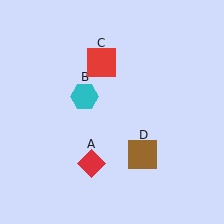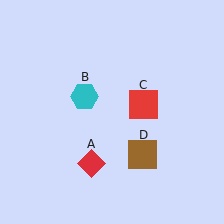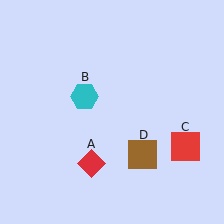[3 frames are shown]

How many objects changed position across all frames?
1 object changed position: red square (object C).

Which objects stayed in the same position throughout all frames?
Red diamond (object A) and cyan hexagon (object B) and brown square (object D) remained stationary.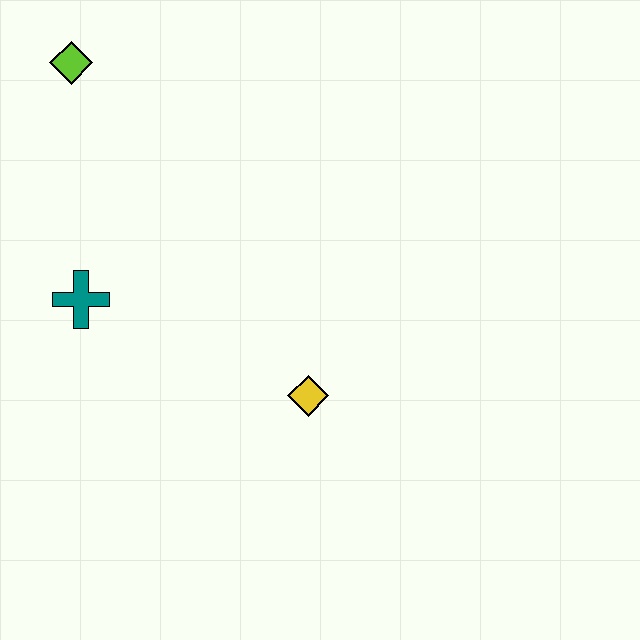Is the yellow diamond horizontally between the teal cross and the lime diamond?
No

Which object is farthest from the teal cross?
The yellow diamond is farthest from the teal cross.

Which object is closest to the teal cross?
The lime diamond is closest to the teal cross.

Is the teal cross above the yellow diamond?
Yes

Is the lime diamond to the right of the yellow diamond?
No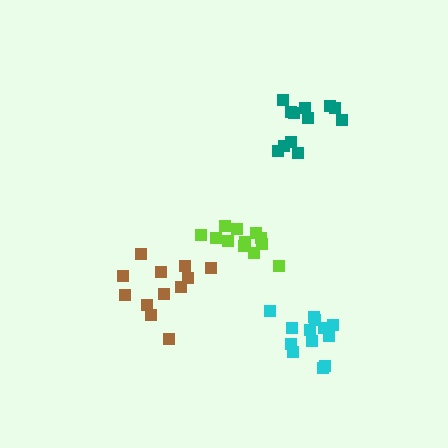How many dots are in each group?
Group 1: 12 dots, Group 2: 12 dots, Group 3: 12 dots, Group 4: 13 dots (49 total).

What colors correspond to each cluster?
The clusters are colored: teal, lime, brown, cyan.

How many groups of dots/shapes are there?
There are 4 groups.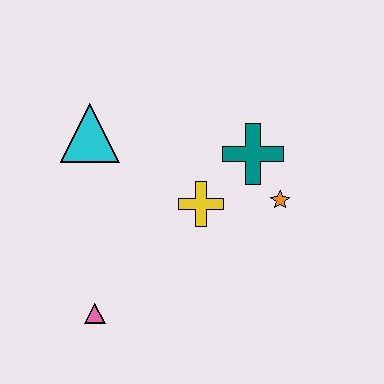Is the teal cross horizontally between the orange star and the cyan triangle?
Yes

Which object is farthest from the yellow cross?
The pink triangle is farthest from the yellow cross.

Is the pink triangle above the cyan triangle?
No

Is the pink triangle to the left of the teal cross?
Yes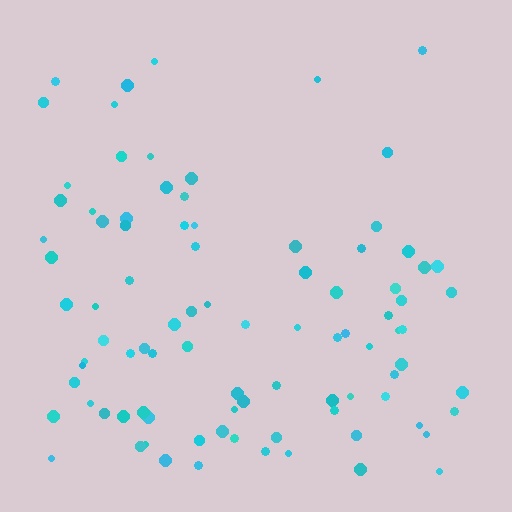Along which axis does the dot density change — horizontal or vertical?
Vertical.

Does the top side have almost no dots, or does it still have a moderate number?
Still a moderate number, just noticeably fewer than the bottom.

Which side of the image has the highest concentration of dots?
The bottom.